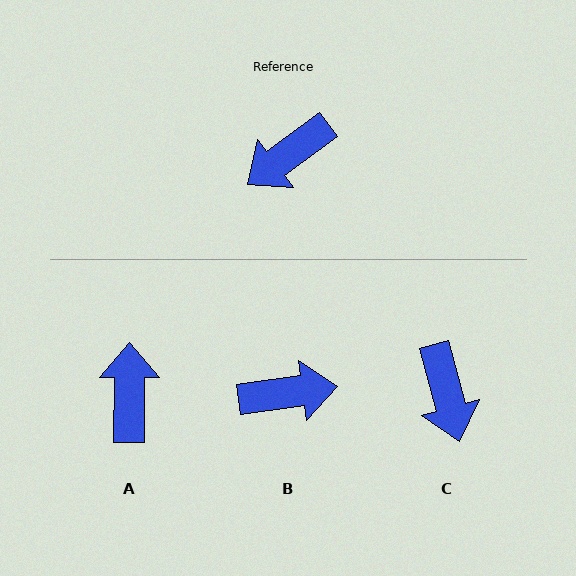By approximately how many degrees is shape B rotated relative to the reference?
Approximately 151 degrees counter-clockwise.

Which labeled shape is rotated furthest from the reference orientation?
B, about 151 degrees away.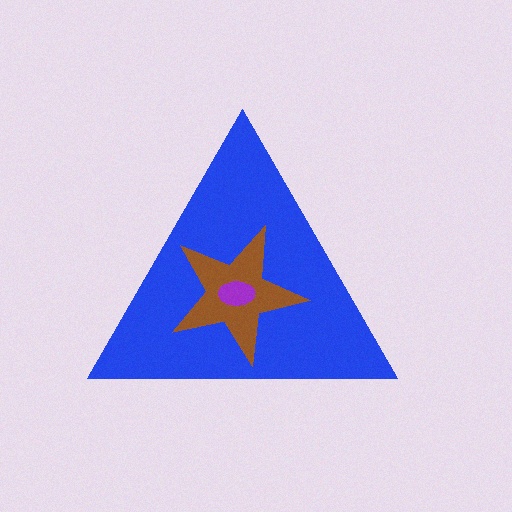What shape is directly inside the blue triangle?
The brown star.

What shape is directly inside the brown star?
The purple ellipse.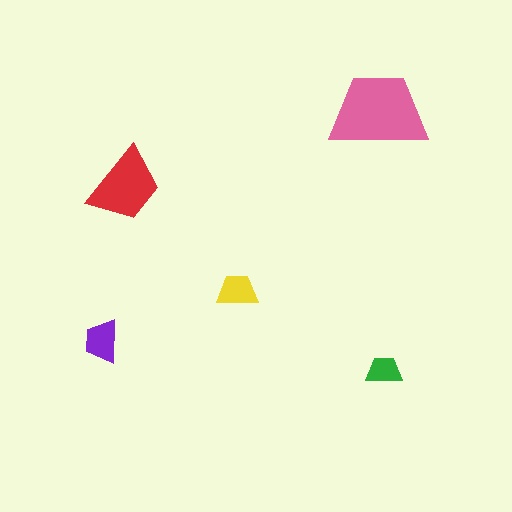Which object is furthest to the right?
The green trapezoid is rightmost.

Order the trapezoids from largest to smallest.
the pink one, the red one, the purple one, the yellow one, the green one.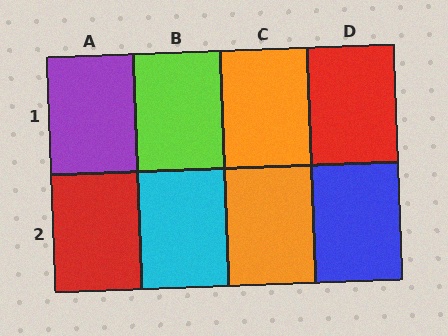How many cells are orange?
2 cells are orange.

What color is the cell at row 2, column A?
Red.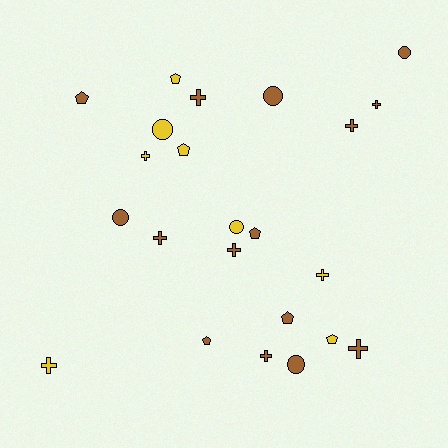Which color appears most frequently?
Brown, with 15 objects.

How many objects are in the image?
There are 23 objects.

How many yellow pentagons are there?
There are 3 yellow pentagons.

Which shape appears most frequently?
Cross, with 10 objects.